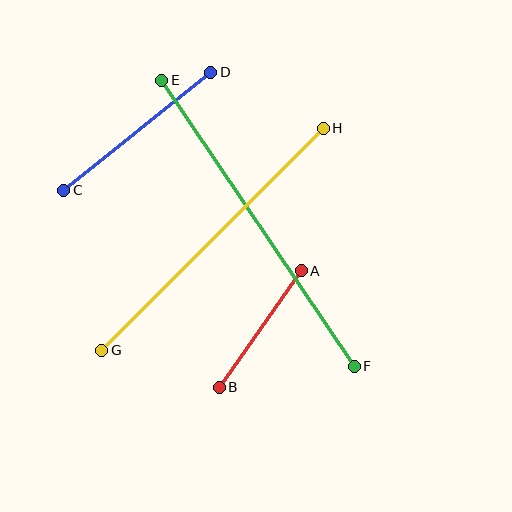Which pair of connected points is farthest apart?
Points E and F are farthest apart.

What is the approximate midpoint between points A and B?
The midpoint is at approximately (260, 329) pixels.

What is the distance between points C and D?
The distance is approximately 188 pixels.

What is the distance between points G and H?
The distance is approximately 314 pixels.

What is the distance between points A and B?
The distance is approximately 142 pixels.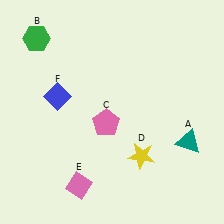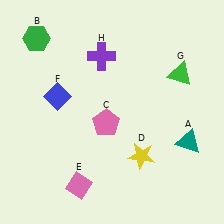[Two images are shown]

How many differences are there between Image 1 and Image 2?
There are 2 differences between the two images.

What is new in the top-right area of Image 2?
A green triangle (G) was added in the top-right area of Image 2.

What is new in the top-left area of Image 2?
A purple cross (H) was added in the top-left area of Image 2.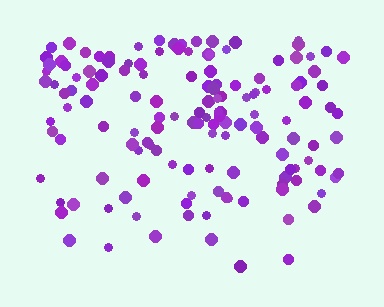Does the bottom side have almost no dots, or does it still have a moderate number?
Still a moderate number, just noticeably fewer than the top.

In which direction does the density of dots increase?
From bottom to top, with the top side densest.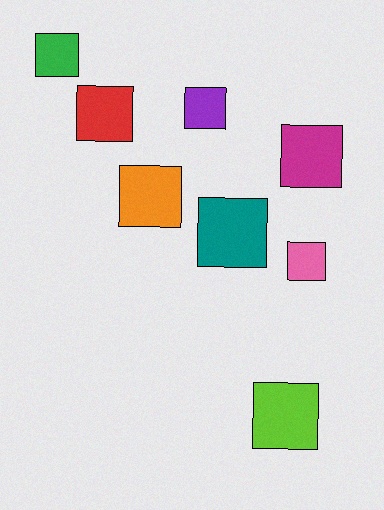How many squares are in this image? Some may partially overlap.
There are 8 squares.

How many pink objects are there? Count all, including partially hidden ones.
There is 1 pink object.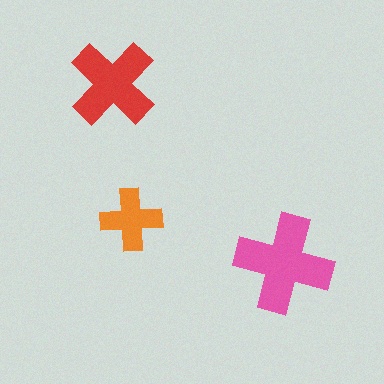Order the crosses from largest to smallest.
the pink one, the red one, the orange one.